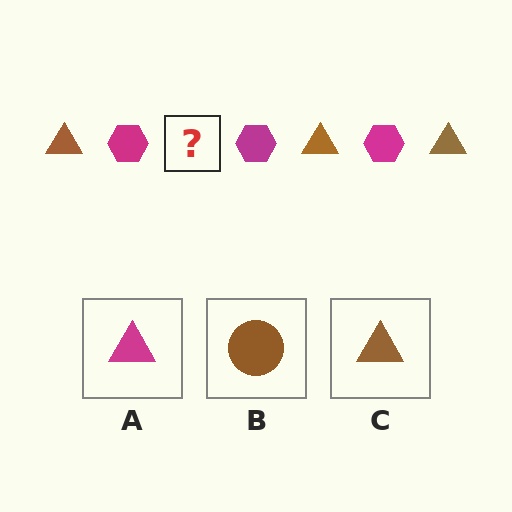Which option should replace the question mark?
Option C.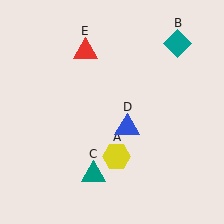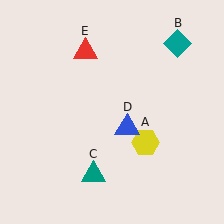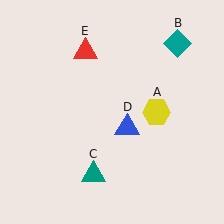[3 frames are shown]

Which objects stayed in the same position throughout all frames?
Teal diamond (object B) and teal triangle (object C) and blue triangle (object D) and red triangle (object E) remained stationary.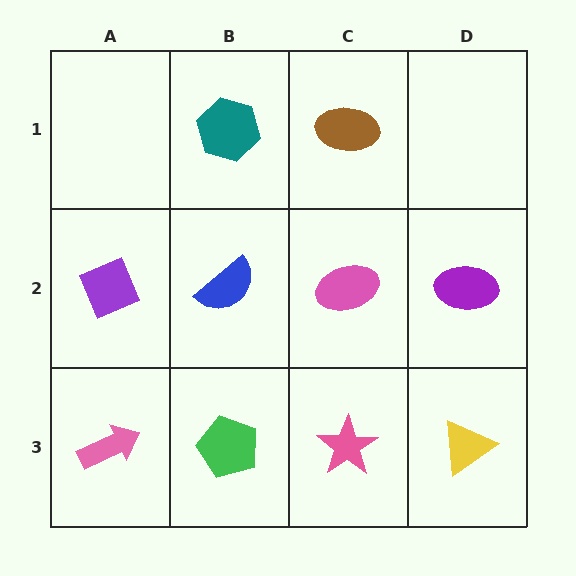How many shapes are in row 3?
4 shapes.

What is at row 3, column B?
A green pentagon.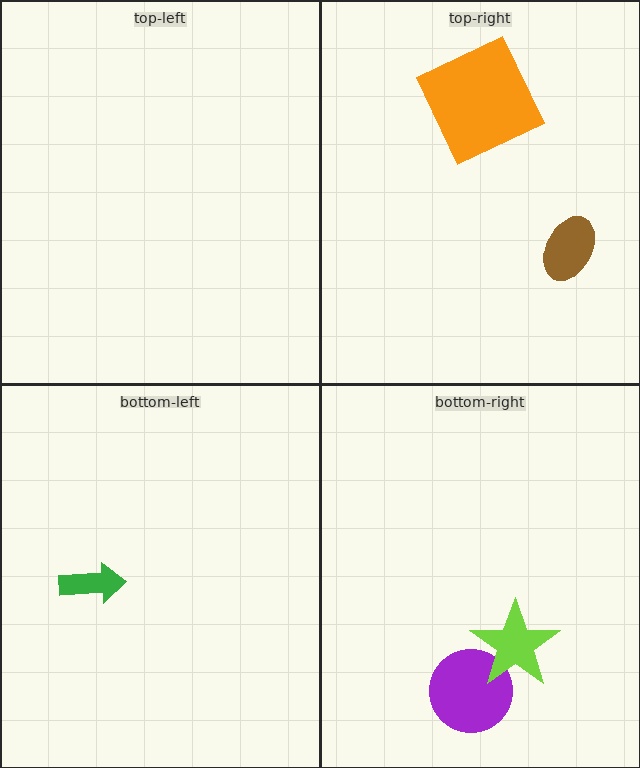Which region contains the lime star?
The bottom-right region.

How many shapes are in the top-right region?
2.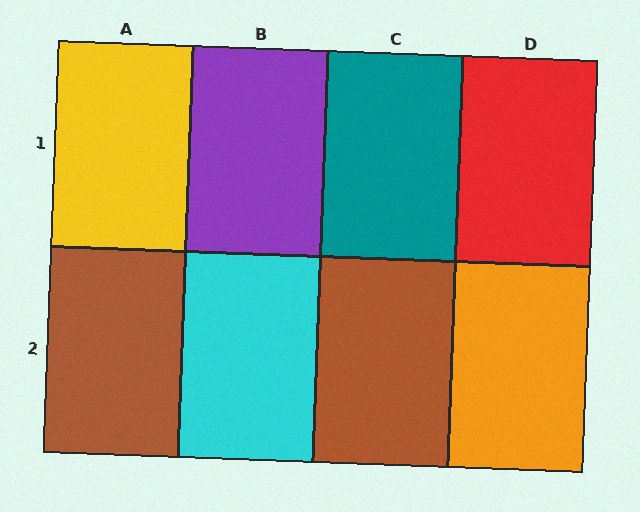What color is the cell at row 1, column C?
Teal.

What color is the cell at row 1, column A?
Yellow.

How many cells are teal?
1 cell is teal.